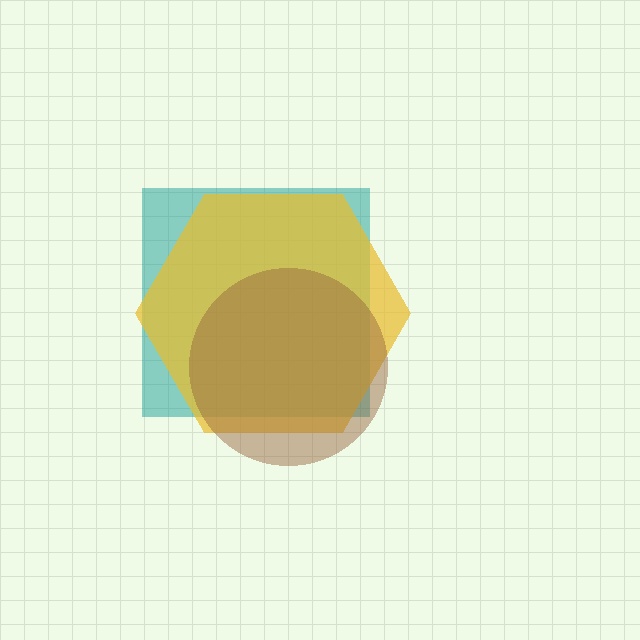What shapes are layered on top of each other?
The layered shapes are: a teal square, a yellow hexagon, a brown circle.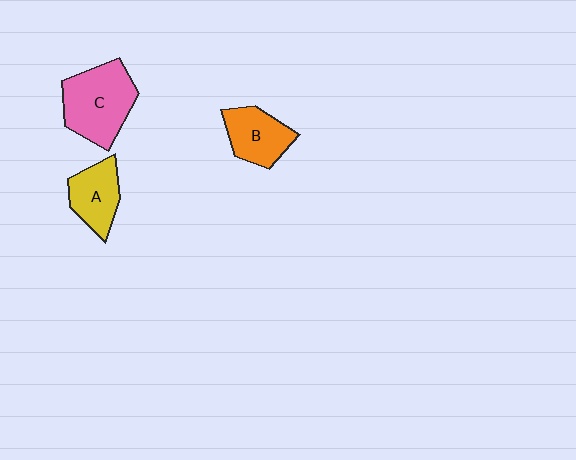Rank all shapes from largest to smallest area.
From largest to smallest: C (pink), B (orange), A (yellow).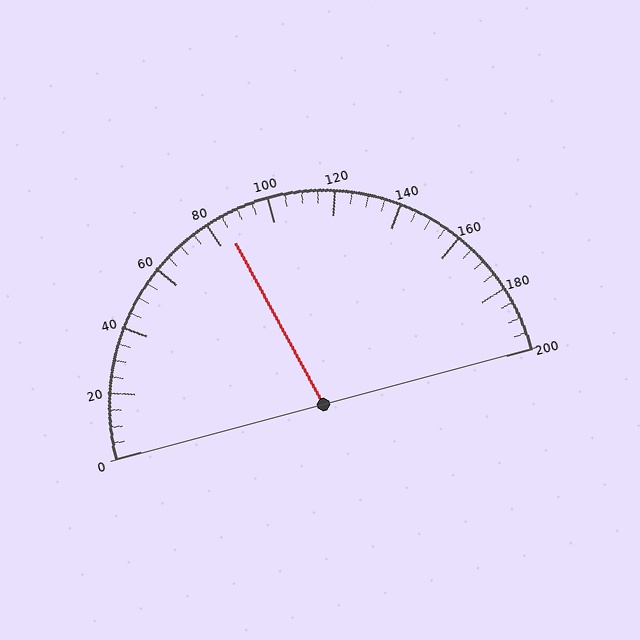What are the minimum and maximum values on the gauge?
The gauge ranges from 0 to 200.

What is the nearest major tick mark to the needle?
The nearest major tick mark is 80.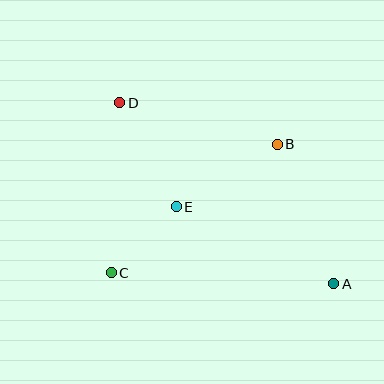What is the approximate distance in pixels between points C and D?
The distance between C and D is approximately 170 pixels.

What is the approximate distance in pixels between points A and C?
The distance between A and C is approximately 223 pixels.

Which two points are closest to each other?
Points C and E are closest to each other.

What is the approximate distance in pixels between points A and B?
The distance between A and B is approximately 151 pixels.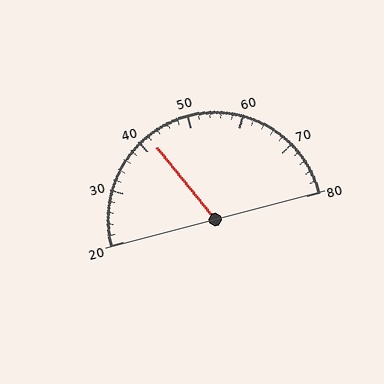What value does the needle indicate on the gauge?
The needle indicates approximately 42.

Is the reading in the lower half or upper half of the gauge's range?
The reading is in the lower half of the range (20 to 80).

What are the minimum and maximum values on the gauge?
The gauge ranges from 20 to 80.